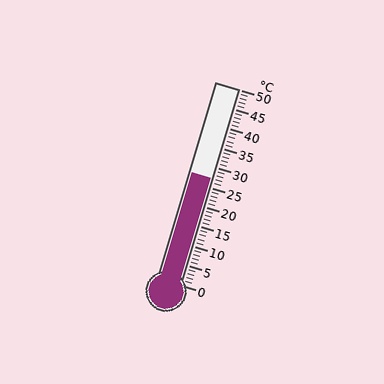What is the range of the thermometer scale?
The thermometer scale ranges from 0°C to 50°C.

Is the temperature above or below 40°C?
The temperature is below 40°C.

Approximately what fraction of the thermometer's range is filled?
The thermometer is filled to approximately 55% of its range.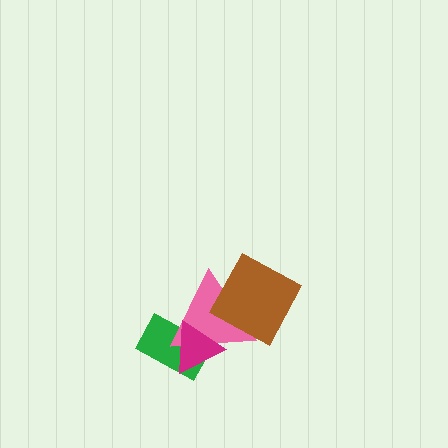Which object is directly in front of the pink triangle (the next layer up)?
The magenta triangle is directly in front of the pink triangle.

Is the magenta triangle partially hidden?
No, no other shape covers it.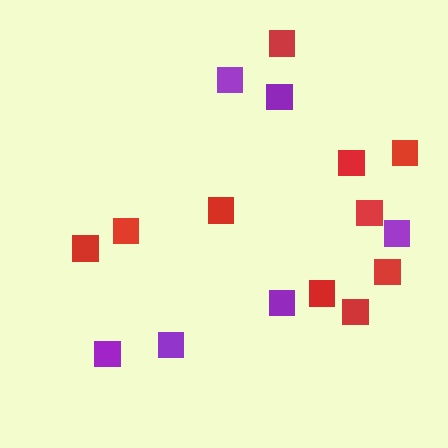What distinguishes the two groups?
There are 2 groups: one group of red squares (10) and one group of purple squares (6).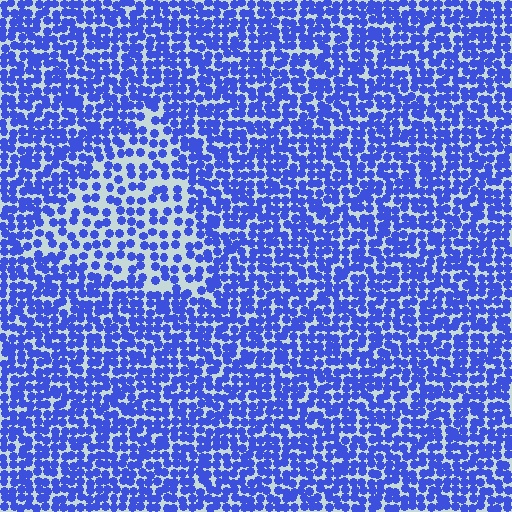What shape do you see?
I see a triangle.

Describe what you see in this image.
The image contains small blue elements arranged at two different densities. A triangle-shaped region is visible where the elements are less densely packed than the surrounding area.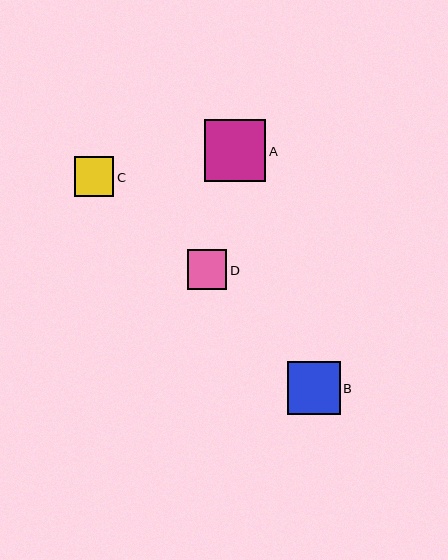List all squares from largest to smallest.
From largest to smallest: A, B, D, C.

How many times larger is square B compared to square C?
Square B is approximately 1.3 times the size of square C.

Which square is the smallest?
Square C is the smallest with a size of approximately 39 pixels.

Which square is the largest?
Square A is the largest with a size of approximately 61 pixels.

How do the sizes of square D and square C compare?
Square D and square C are approximately the same size.